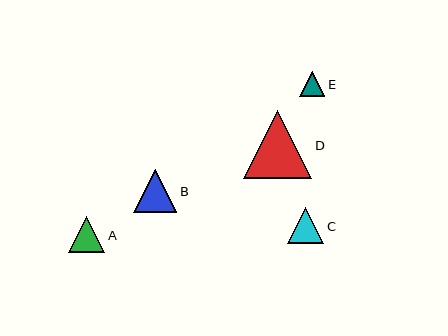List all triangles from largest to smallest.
From largest to smallest: D, B, C, A, E.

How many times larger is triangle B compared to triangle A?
Triangle B is approximately 1.2 times the size of triangle A.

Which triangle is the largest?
Triangle D is the largest with a size of approximately 69 pixels.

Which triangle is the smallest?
Triangle E is the smallest with a size of approximately 25 pixels.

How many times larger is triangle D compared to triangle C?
Triangle D is approximately 1.9 times the size of triangle C.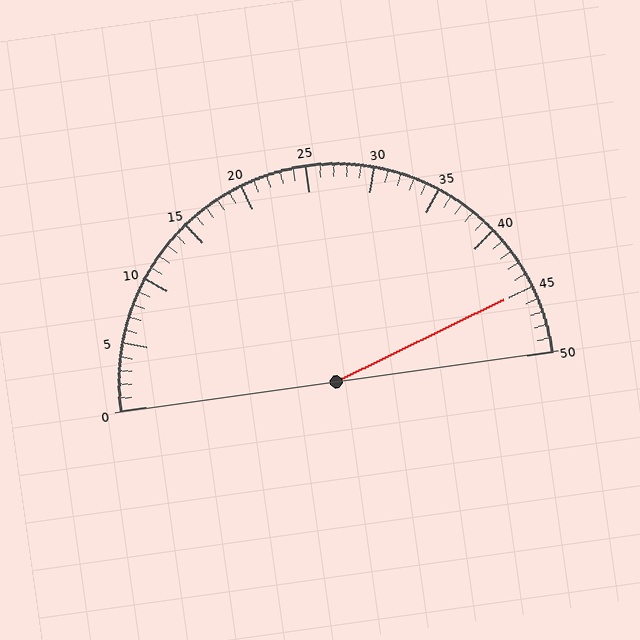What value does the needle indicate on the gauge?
The needle indicates approximately 45.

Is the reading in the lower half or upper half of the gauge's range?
The reading is in the upper half of the range (0 to 50).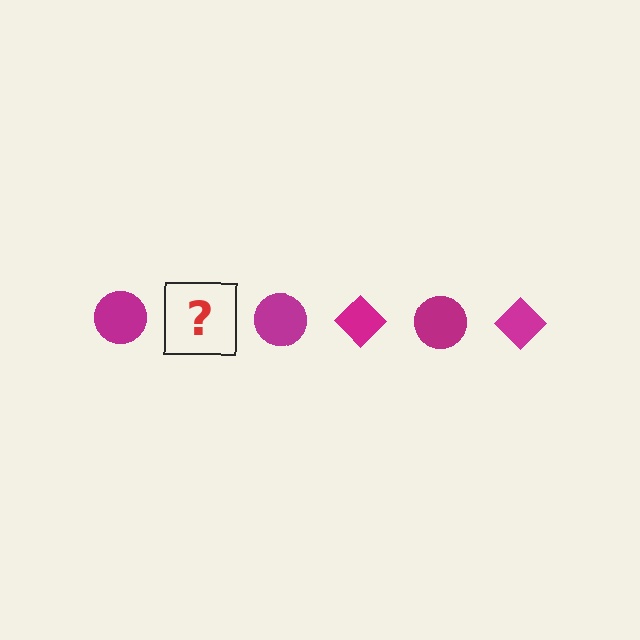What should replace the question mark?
The question mark should be replaced with a magenta diamond.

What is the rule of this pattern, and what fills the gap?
The rule is that the pattern cycles through circle, diamond shapes in magenta. The gap should be filled with a magenta diamond.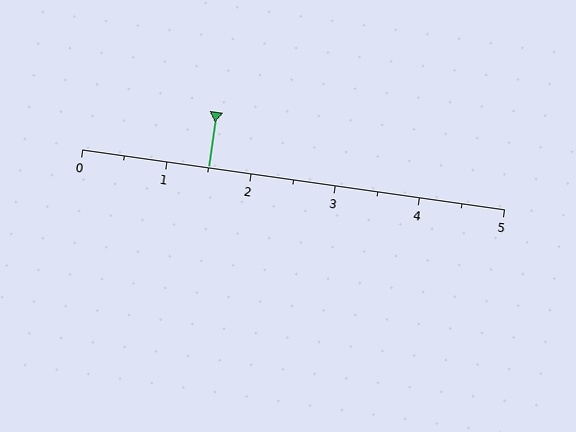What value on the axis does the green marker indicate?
The marker indicates approximately 1.5.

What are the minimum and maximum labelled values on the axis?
The axis runs from 0 to 5.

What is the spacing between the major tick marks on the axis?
The major ticks are spaced 1 apart.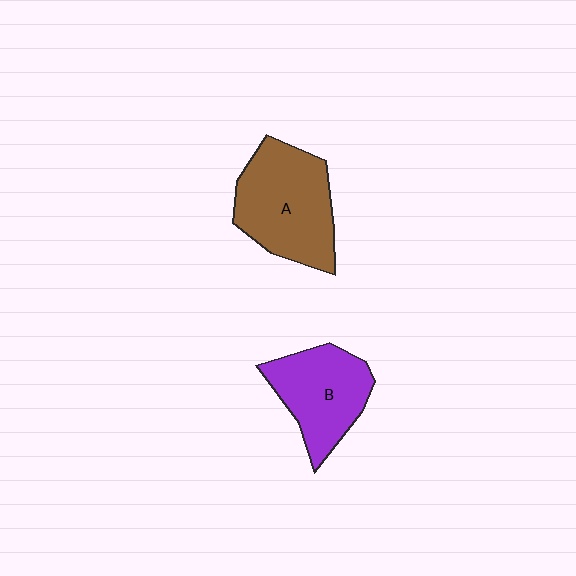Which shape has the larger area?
Shape A (brown).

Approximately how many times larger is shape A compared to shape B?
Approximately 1.3 times.